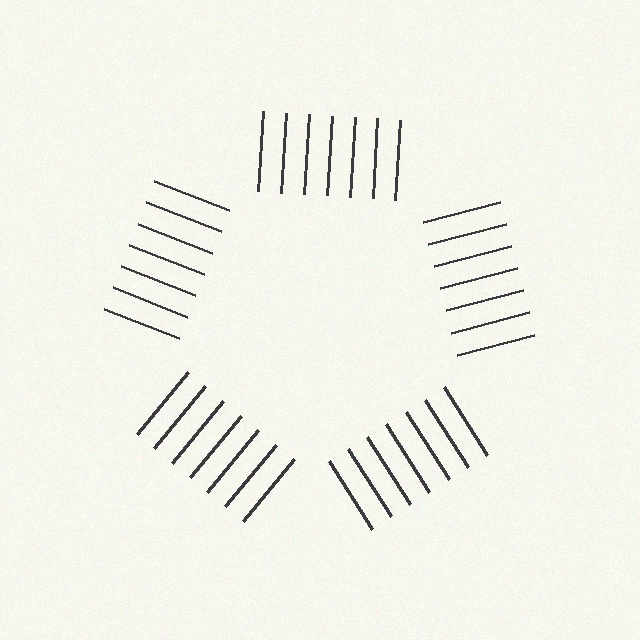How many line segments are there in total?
35 — 7 along each of the 5 edges.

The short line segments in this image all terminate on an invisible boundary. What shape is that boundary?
An illusory pentagon — the line segments terminate on its edges but no continuous stroke is drawn.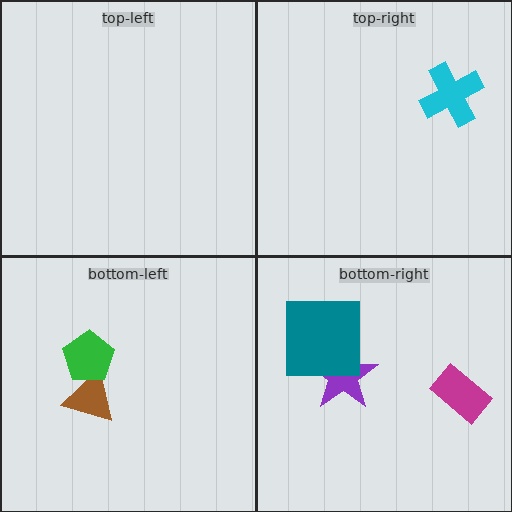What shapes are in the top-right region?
The cyan cross.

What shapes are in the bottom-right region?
The purple star, the magenta rectangle, the teal square.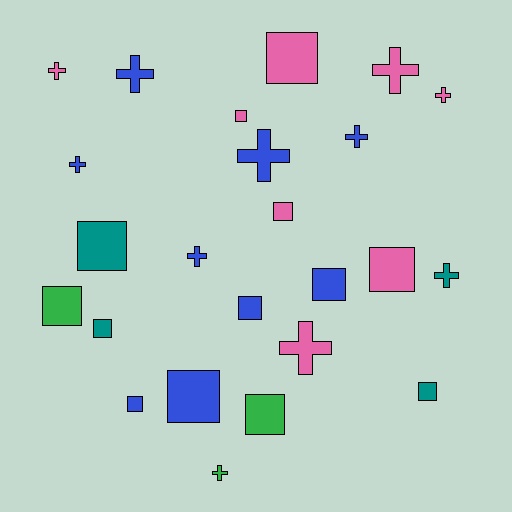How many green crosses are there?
There is 1 green cross.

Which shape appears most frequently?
Square, with 13 objects.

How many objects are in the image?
There are 24 objects.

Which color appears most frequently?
Blue, with 9 objects.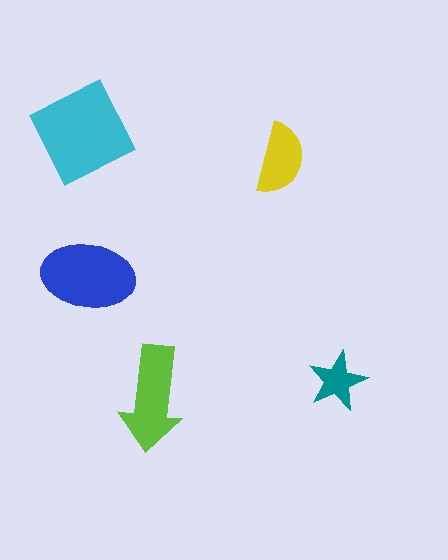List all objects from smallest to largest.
The teal star, the yellow semicircle, the lime arrow, the blue ellipse, the cyan diamond.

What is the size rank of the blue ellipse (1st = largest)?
2nd.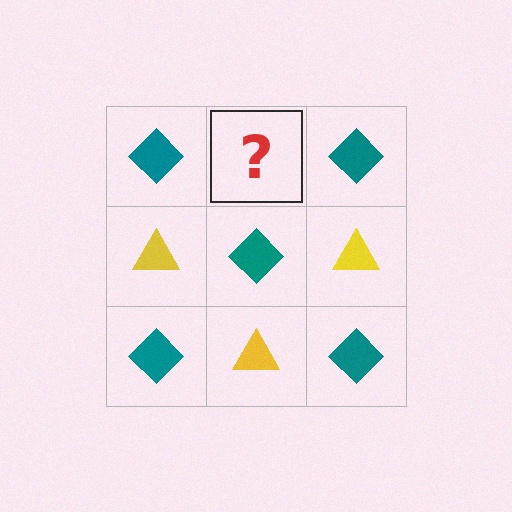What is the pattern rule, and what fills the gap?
The rule is that it alternates teal diamond and yellow triangle in a checkerboard pattern. The gap should be filled with a yellow triangle.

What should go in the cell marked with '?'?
The missing cell should contain a yellow triangle.